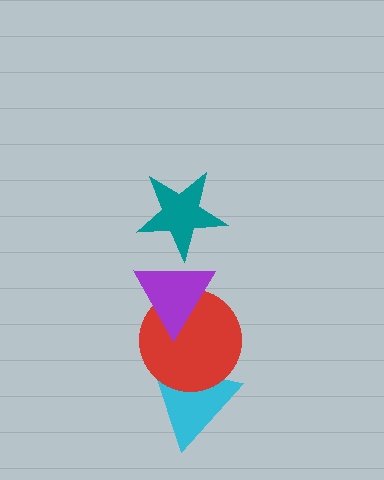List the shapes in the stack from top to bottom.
From top to bottom: the teal star, the purple triangle, the red circle, the cyan triangle.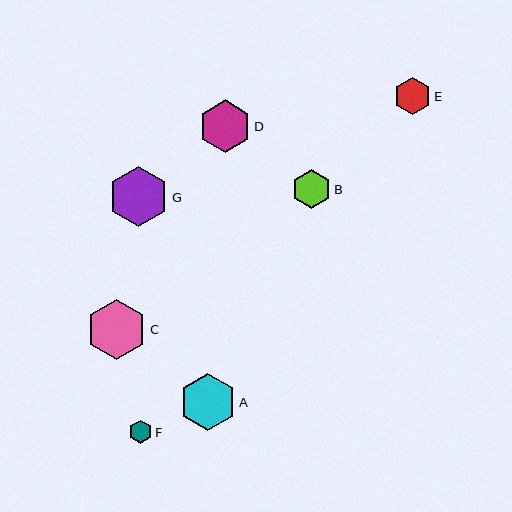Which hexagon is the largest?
Hexagon G is the largest with a size of approximately 60 pixels.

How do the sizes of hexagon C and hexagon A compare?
Hexagon C and hexagon A are approximately the same size.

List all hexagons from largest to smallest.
From largest to smallest: G, C, A, D, B, E, F.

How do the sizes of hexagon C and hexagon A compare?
Hexagon C and hexagon A are approximately the same size.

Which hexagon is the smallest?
Hexagon F is the smallest with a size of approximately 23 pixels.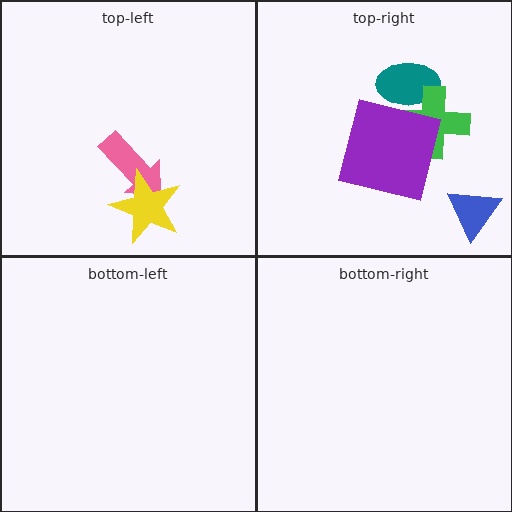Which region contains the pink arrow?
The top-left region.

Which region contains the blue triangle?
The top-right region.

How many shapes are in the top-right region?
4.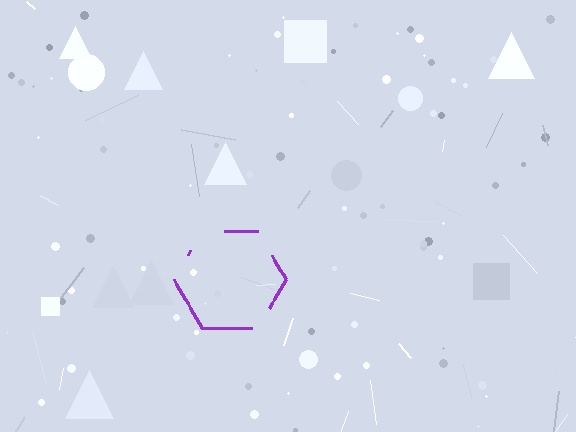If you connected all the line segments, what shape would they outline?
They would outline a hexagon.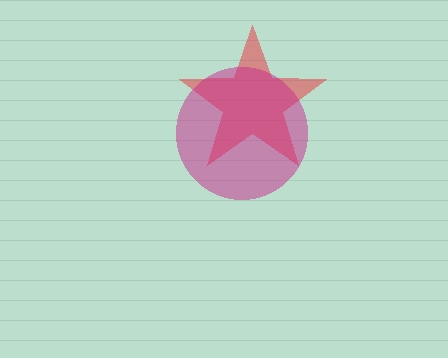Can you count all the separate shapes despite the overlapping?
Yes, there are 2 separate shapes.